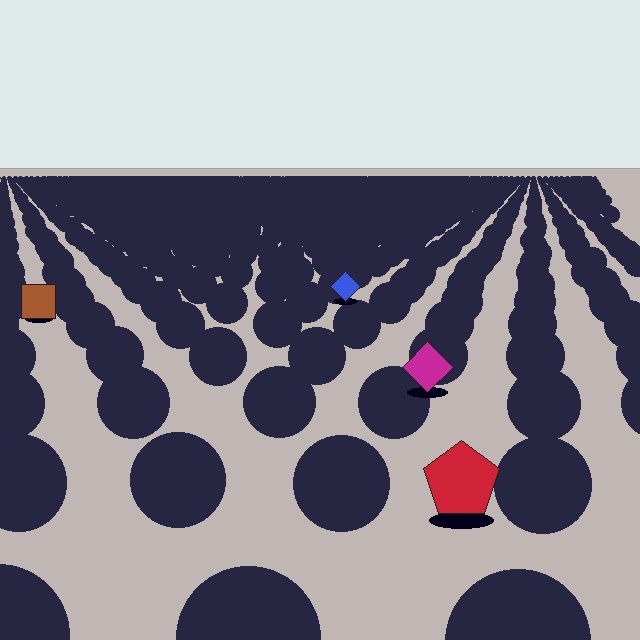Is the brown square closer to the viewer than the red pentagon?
No. The red pentagon is closer — you can tell from the texture gradient: the ground texture is coarser near it.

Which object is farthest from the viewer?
The blue diamond is farthest from the viewer. It appears smaller and the ground texture around it is denser.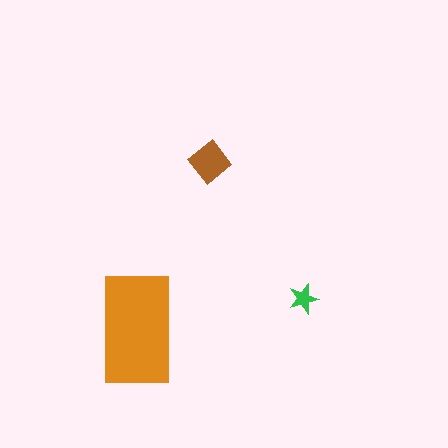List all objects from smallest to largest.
The green star, the brown diamond, the orange rectangle.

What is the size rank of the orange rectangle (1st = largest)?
1st.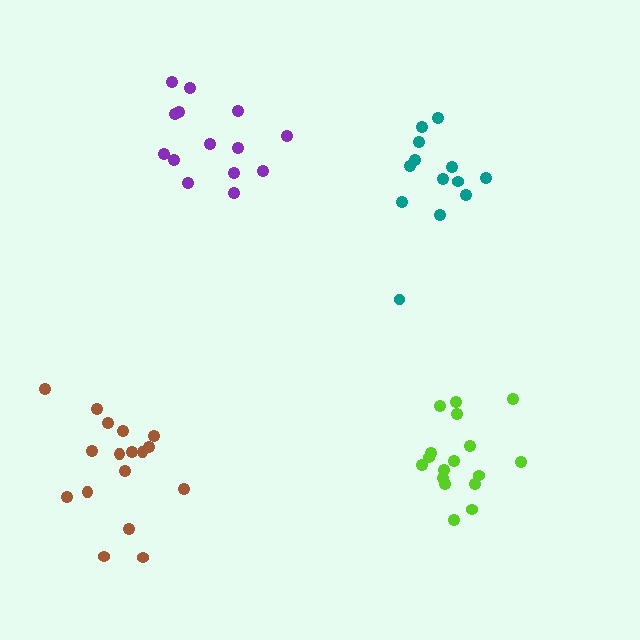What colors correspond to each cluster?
The clusters are colored: lime, brown, purple, teal.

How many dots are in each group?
Group 1: 17 dots, Group 2: 17 dots, Group 3: 14 dots, Group 4: 13 dots (61 total).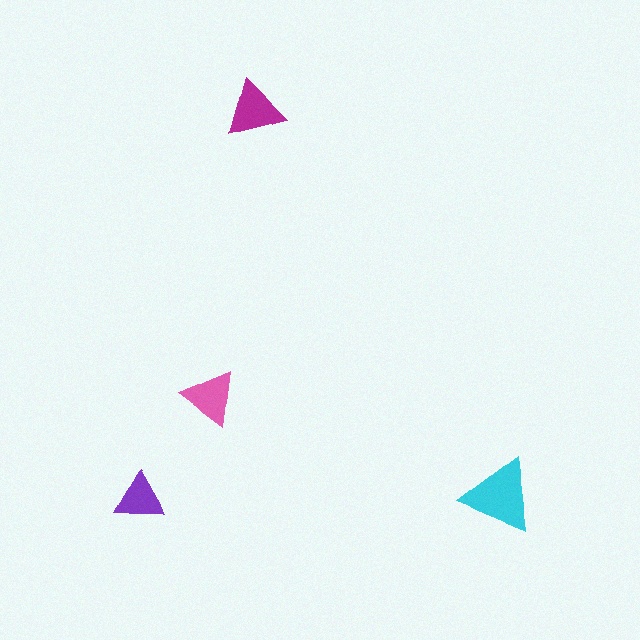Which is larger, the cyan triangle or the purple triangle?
The cyan one.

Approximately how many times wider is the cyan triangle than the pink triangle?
About 1.5 times wider.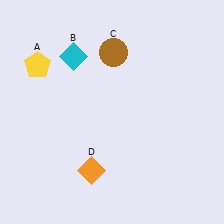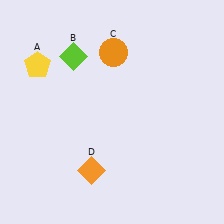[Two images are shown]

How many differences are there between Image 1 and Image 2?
There are 2 differences between the two images.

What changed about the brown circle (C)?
In Image 1, C is brown. In Image 2, it changed to orange.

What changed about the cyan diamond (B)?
In Image 1, B is cyan. In Image 2, it changed to lime.